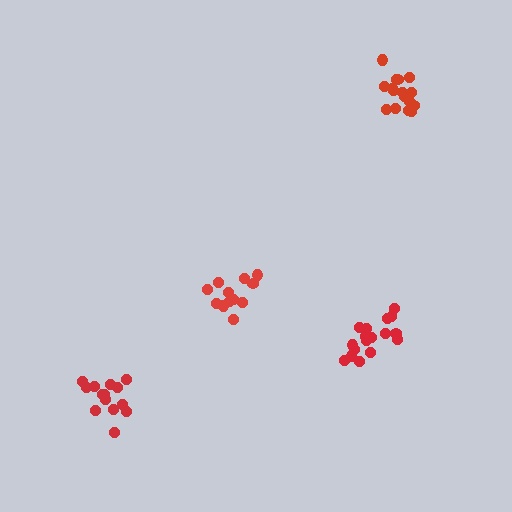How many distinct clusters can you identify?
There are 4 distinct clusters.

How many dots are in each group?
Group 1: 16 dots, Group 2: 14 dots, Group 3: 17 dots, Group 4: 12 dots (59 total).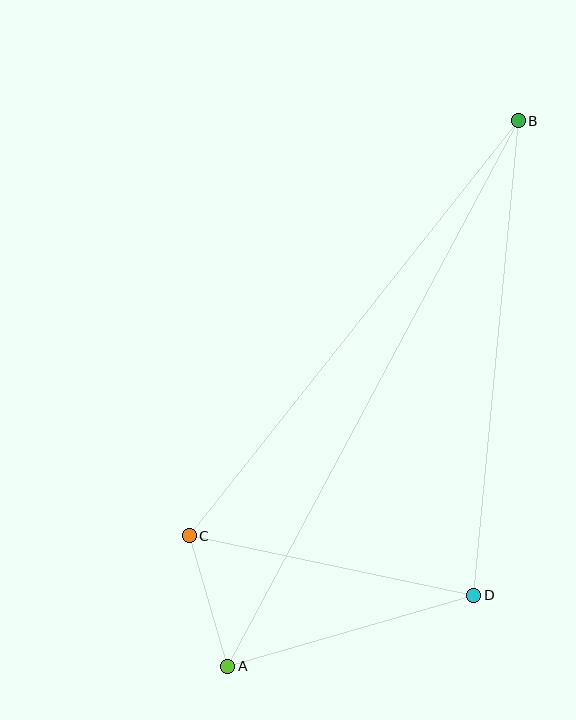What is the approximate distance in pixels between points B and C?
The distance between B and C is approximately 529 pixels.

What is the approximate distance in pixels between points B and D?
The distance between B and D is approximately 477 pixels.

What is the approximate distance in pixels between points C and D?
The distance between C and D is approximately 290 pixels.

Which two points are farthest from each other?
Points A and B are farthest from each other.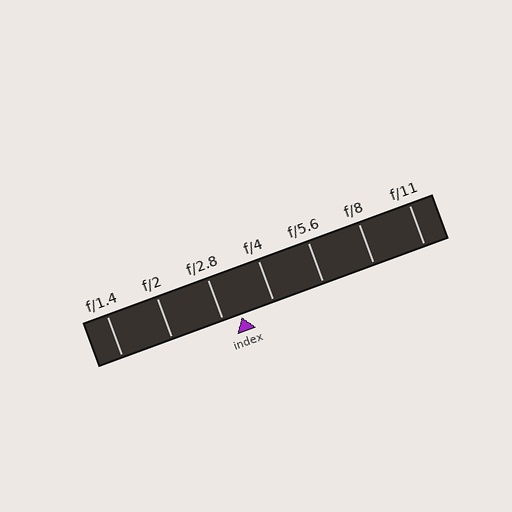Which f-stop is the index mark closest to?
The index mark is closest to f/2.8.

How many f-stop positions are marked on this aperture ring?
There are 7 f-stop positions marked.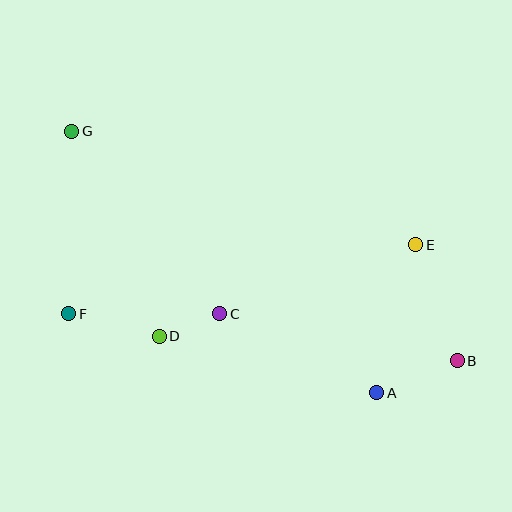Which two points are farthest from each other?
Points B and G are farthest from each other.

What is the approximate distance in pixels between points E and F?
The distance between E and F is approximately 354 pixels.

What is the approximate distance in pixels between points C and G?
The distance between C and G is approximately 235 pixels.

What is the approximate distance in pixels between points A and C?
The distance between A and C is approximately 176 pixels.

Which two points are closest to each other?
Points C and D are closest to each other.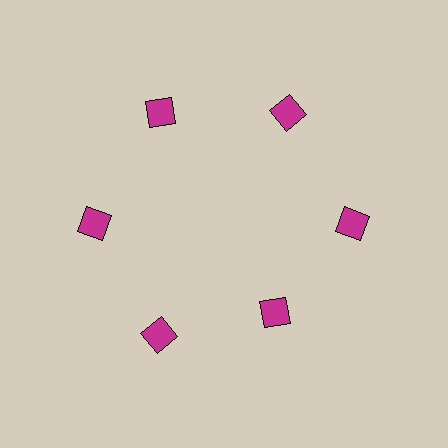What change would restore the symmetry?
The symmetry would be restored by moving it outward, back onto the ring so that all 6 squares sit at equal angles and equal distance from the center.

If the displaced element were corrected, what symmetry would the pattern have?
It would have 6-fold rotational symmetry — the pattern would map onto itself every 60 degrees.